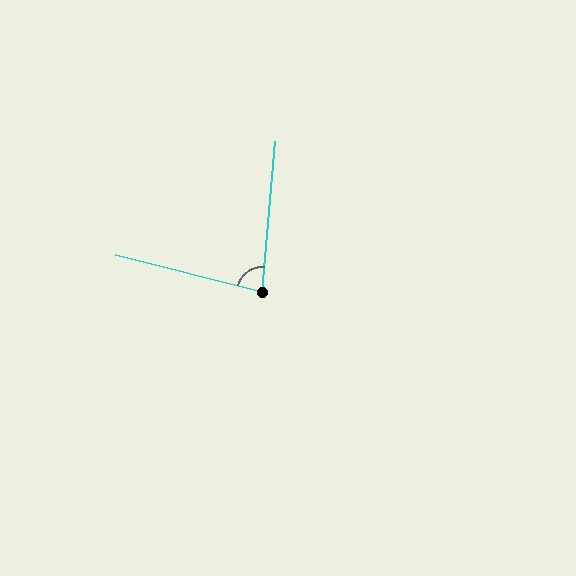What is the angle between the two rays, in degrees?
Approximately 81 degrees.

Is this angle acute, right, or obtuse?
It is acute.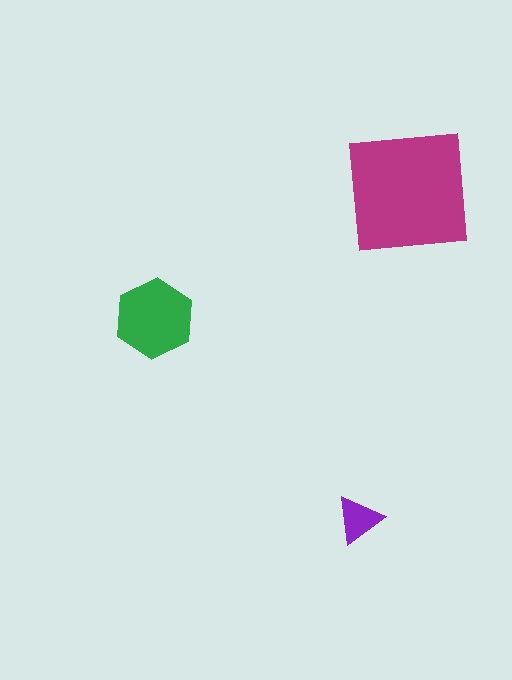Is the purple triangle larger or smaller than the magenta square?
Smaller.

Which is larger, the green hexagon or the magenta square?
The magenta square.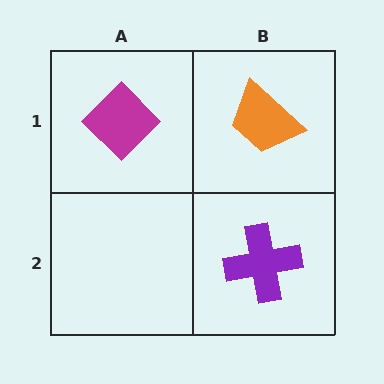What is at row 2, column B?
A purple cross.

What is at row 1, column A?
A magenta diamond.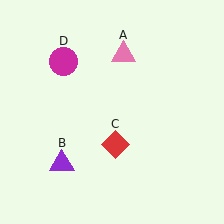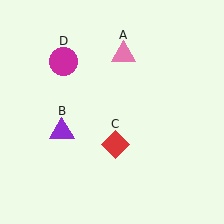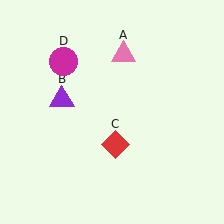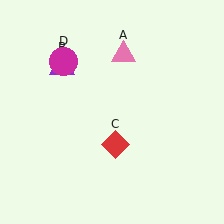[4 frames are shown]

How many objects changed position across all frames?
1 object changed position: purple triangle (object B).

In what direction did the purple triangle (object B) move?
The purple triangle (object B) moved up.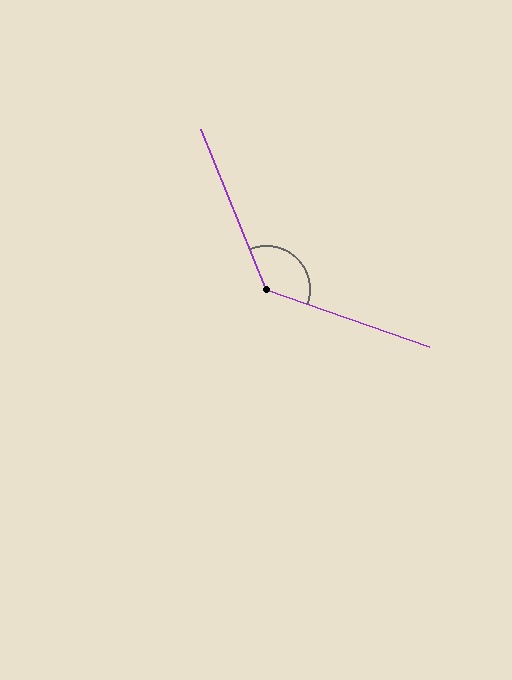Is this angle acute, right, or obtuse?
It is obtuse.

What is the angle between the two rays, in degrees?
Approximately 131 degrees.